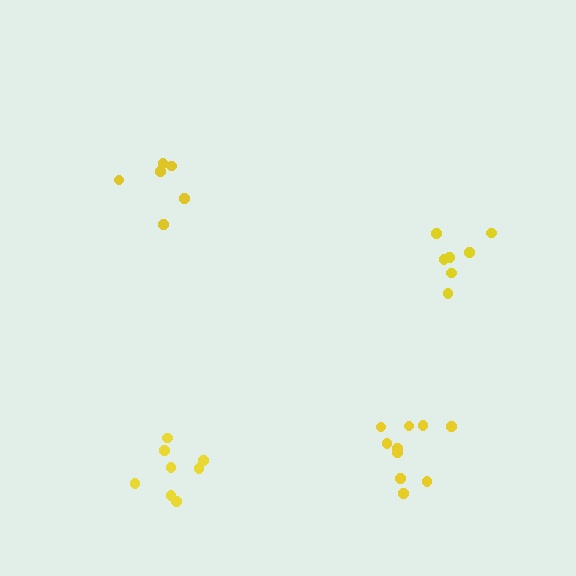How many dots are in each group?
Group 1: 8 dots, Group 2: 7 dots, Group 3: 7 dots, Group 4: 10 dots (32 total).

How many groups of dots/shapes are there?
There are 4 groups.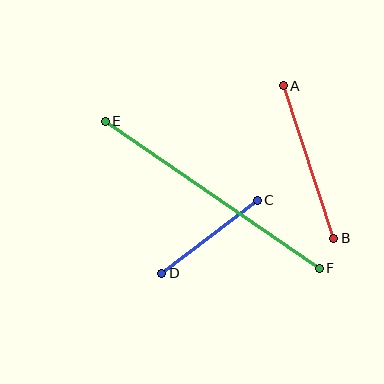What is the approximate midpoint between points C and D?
The midpoint is at approximately (210, 237) pixels.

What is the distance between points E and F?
The distance is approximately 260 pixels.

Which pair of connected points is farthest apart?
Points E and F are farthest apart.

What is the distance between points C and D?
The distance is approximately 120 pixels.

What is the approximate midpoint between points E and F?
The midpoint is at approximately (212, 195) pixels.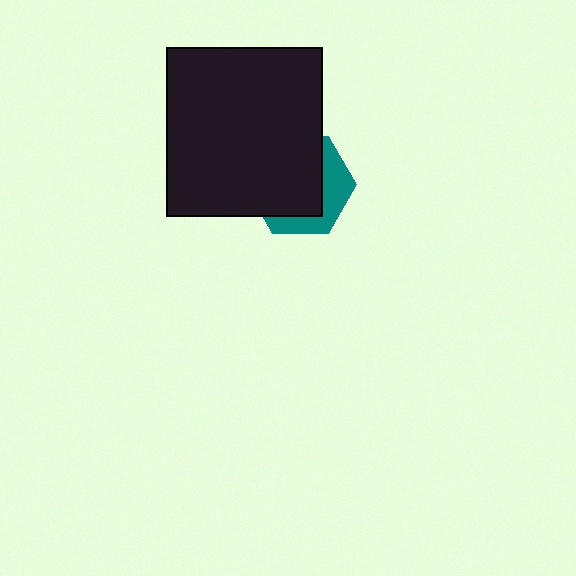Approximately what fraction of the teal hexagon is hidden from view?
Roughly 66% of the teal hexagon is hidden behind the black rectangle.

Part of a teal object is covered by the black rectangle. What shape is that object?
It is a hexagon.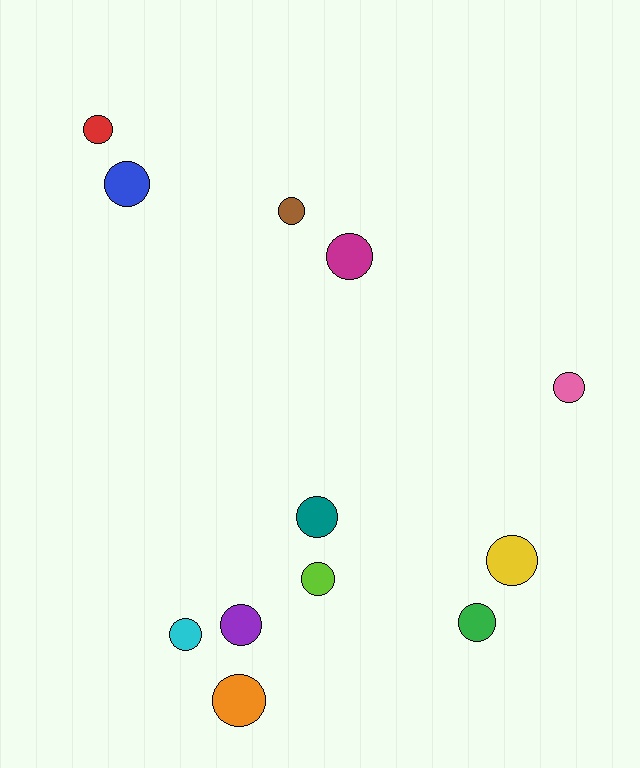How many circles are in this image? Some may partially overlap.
There are 12 circles.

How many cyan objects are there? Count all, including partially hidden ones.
There is 1 cyan object.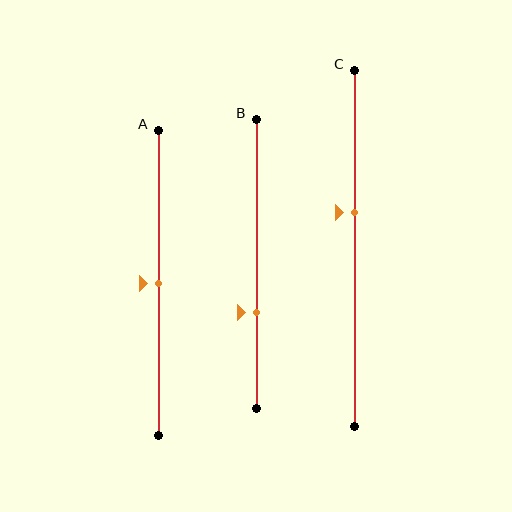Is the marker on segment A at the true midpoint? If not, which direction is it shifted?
Yes, the marker on segment A is at the true midpoint.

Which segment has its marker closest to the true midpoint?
Segment A has its marker closest to the true midpoint.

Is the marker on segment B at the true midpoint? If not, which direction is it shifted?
No, the marker on segment B is shifted downward by about 17% of the segment length.